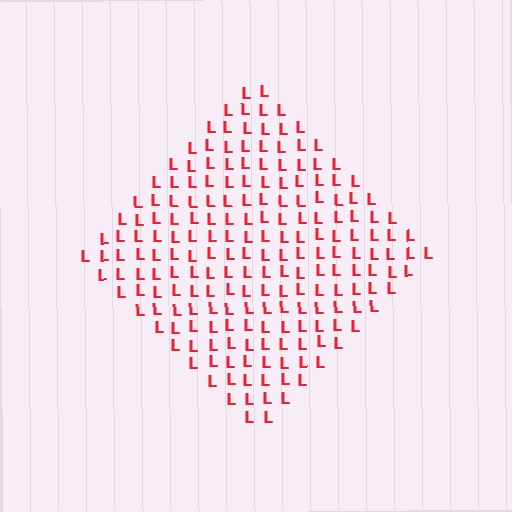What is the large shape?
The large shape is a diamond.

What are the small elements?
The small elements are letter L's.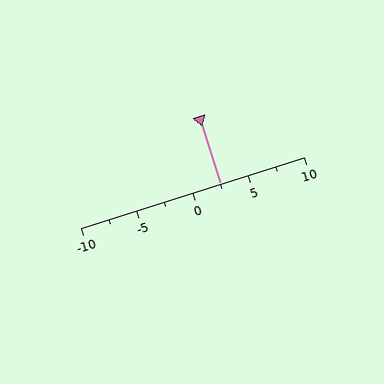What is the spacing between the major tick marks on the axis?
The major ticks are spaced 5 apart.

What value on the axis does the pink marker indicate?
The marker indicates approximately 2.5.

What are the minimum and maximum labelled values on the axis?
The axis runs from -10 to 10.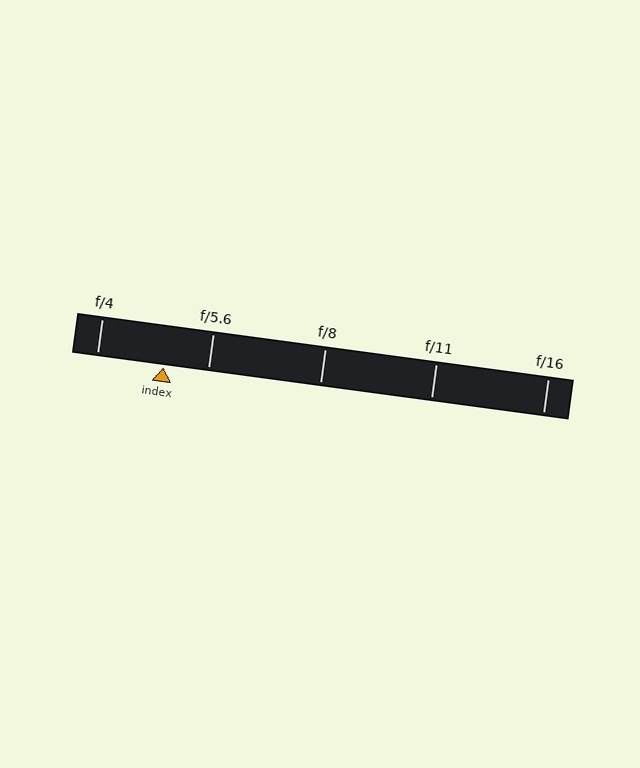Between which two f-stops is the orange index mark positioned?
The index mark is between f/4 and f/5.6.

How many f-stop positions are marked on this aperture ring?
There are 5 f-stop positions marked.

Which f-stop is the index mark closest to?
The index mark is closest to f/5.6.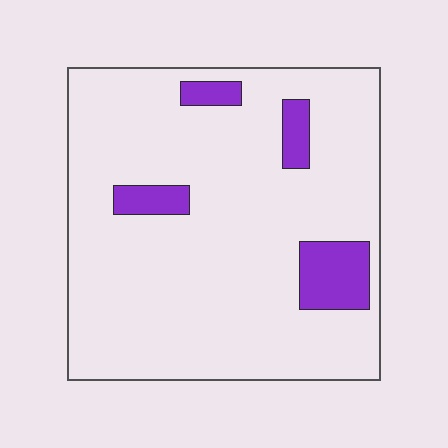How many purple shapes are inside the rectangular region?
4.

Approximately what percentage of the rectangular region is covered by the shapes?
Approximately 10%.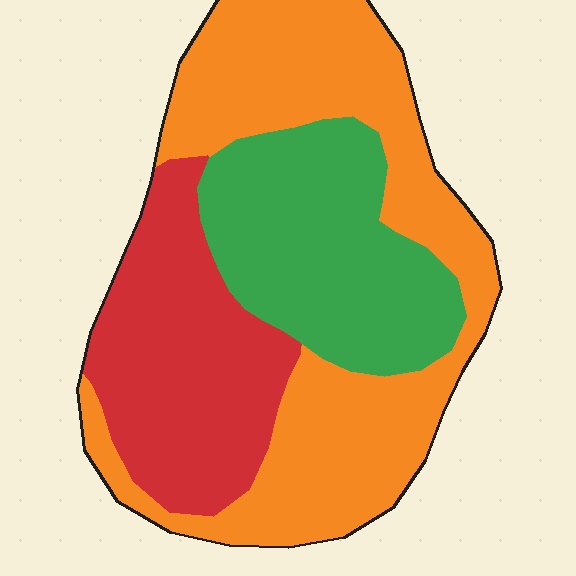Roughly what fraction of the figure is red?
Red covers 27% of the figure.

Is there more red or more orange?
Orange.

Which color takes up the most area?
Orange, at roughly 45%.